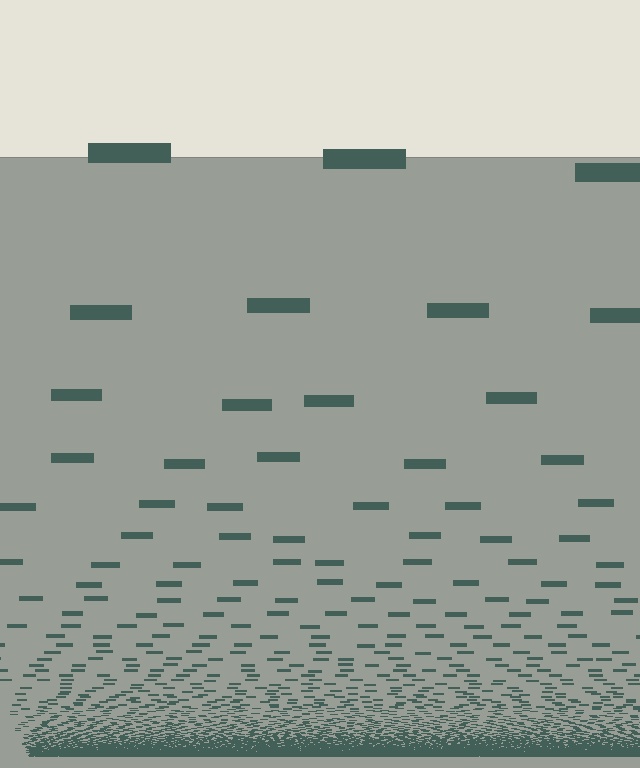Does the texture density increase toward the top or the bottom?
Density increases toward the bottom.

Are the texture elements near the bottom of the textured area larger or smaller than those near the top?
Smaller. The gradient is inverted — elements near the bottom are smaller and denser.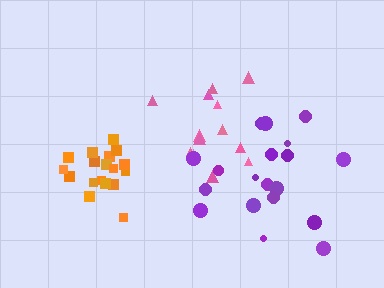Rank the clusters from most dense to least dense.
orange, purple, pink.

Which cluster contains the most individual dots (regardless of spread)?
Purple (20).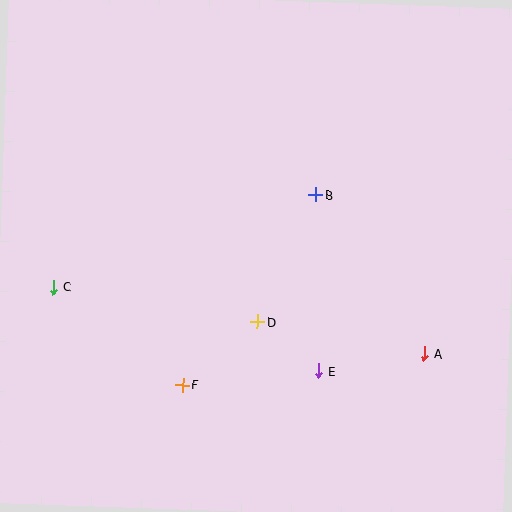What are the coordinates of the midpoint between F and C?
The midpoint between F and C is at (118, 336).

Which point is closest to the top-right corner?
Point B is closest to the top-right corner.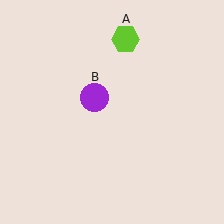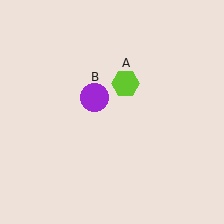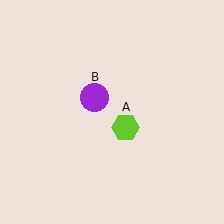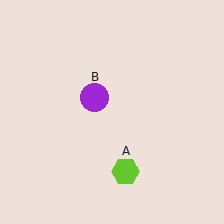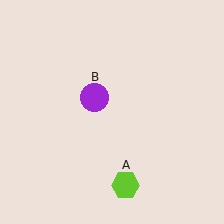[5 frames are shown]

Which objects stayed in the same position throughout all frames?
Purple circle (object B) remained stationary.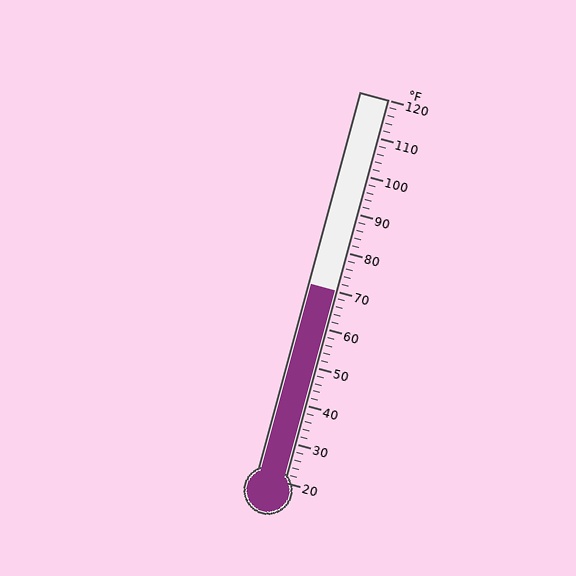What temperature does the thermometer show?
The thermometer shows approximately 70°F.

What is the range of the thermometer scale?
The thermometer scale ranges from 20°F to 120°F.